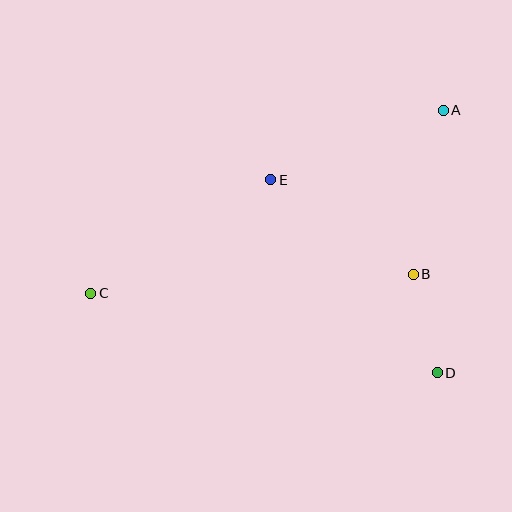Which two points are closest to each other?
Points B and D are closest to each other.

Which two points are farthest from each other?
Points A and C are farthest from each other.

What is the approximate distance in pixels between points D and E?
The distance between D and E is approximately 255 pixels.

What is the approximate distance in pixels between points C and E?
The distance between C and E is approximately 213 pixels.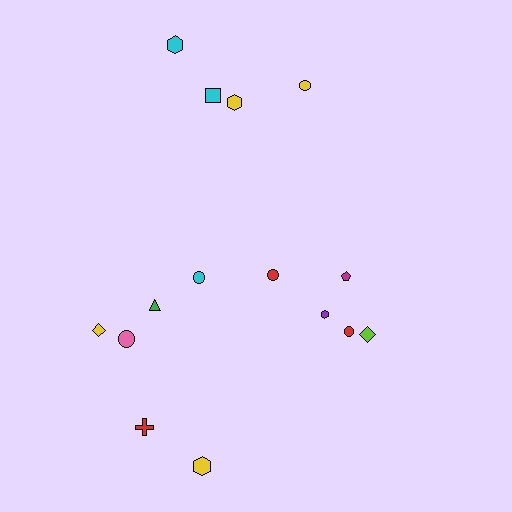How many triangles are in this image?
There is 1 triangle.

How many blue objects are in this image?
There are no blue objects.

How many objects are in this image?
There are 15 objects.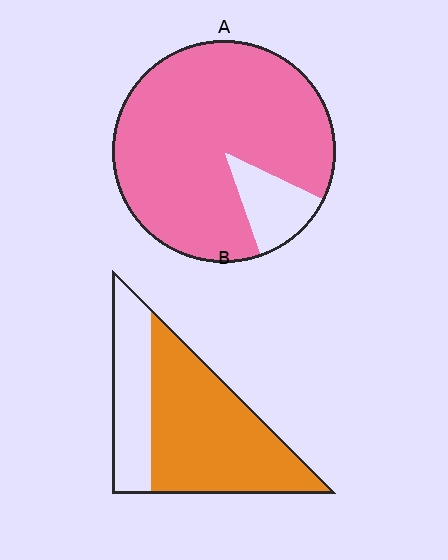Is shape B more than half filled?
Yes.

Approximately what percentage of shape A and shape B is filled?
A is approximately 90% and B is approximately 70%.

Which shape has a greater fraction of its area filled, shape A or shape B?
Shape A.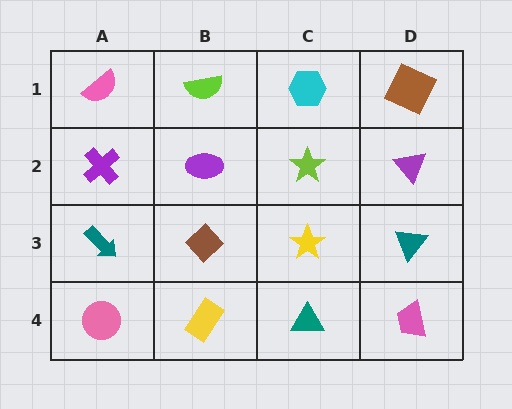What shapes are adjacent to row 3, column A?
A purple cross (row 2, column A), a pink circle (row 4, column A), a brown diamond (row 3, column B).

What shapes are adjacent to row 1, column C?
A lime star (row 2, column C), a lime semicircle (row 1, column B), a brown square (row 1, column D).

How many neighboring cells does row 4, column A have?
2.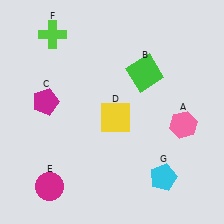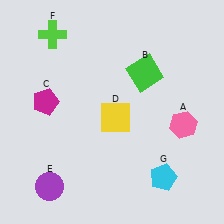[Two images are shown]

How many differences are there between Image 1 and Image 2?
There is 1 difference between the two images.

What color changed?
The circle (E) changed from magenta in Image 1 to purple in Image 2.